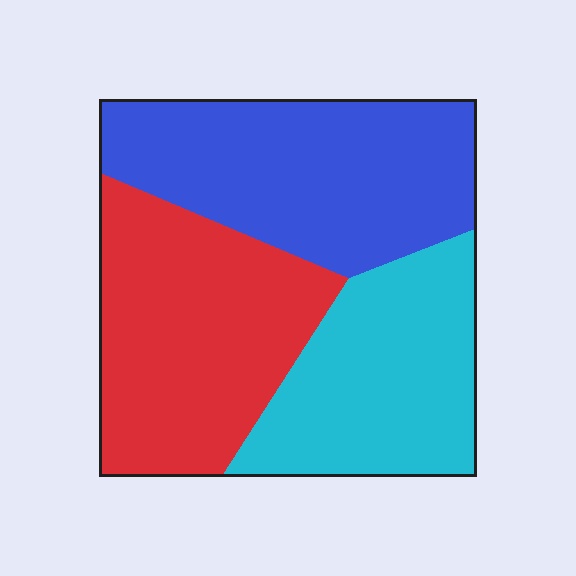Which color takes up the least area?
Cyan, at roughly 30%.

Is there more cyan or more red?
Red.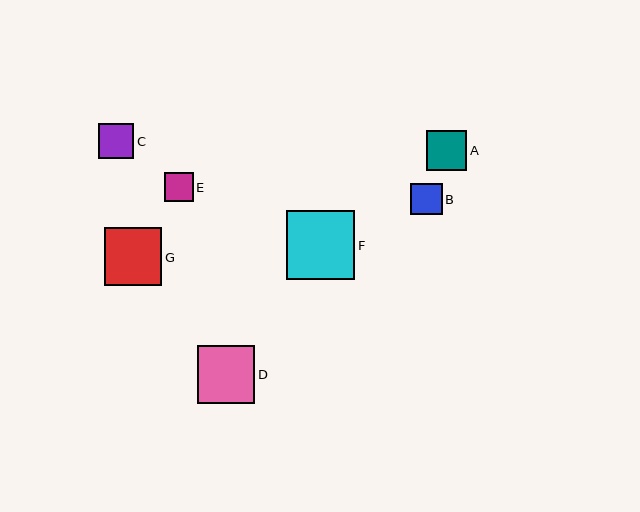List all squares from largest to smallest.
From largest to smallest: F, D, G, A, C, B, E.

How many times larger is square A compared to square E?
Square A is approximately 1.4 times the size of square E.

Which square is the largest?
Square F is the largest with a size of approximately 69 pixels.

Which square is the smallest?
Square E is the smallest with a size of approximately 29 pixels.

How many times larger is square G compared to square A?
Square G is approximately 1.4 times the size of square A.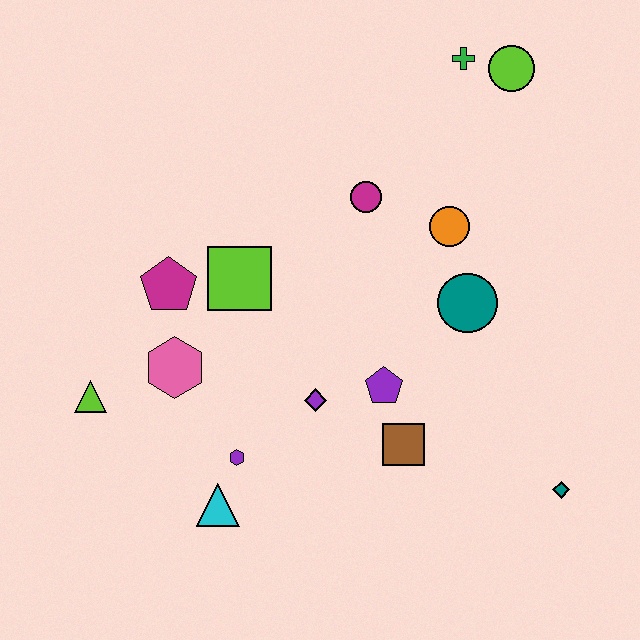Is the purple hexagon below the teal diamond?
No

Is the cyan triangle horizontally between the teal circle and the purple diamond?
No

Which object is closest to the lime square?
The magenta pentagon is closest to the lime square.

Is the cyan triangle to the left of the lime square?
Yes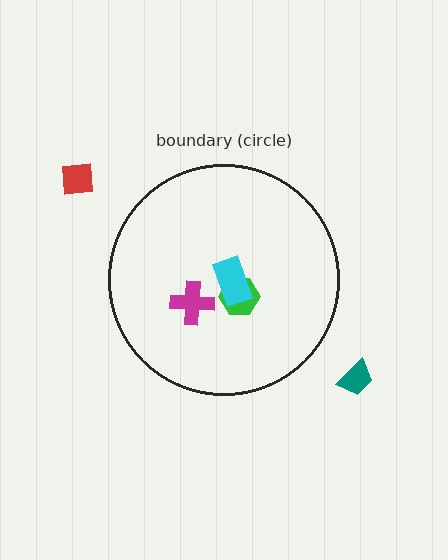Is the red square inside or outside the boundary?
Outside.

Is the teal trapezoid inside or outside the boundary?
Outside.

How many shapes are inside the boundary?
3 inside, 2 outside.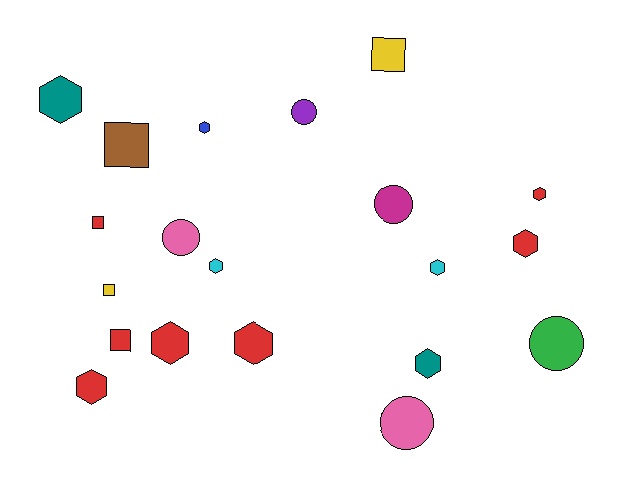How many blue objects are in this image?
There is 1 blue object.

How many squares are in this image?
There are 5 squares.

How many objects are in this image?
There are 20 objects.